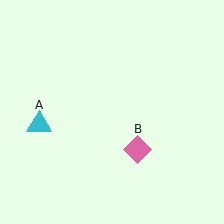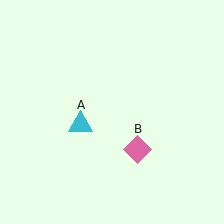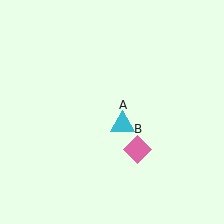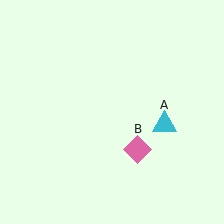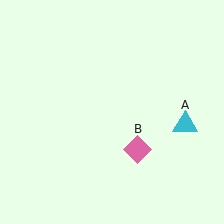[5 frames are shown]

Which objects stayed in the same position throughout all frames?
Pink diamond (object B) remained stationary.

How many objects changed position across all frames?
1 object changed position: cyan triangle (object A).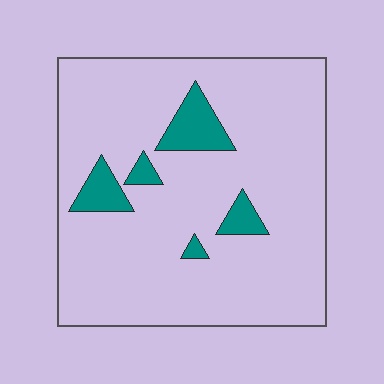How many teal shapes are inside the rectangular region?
5.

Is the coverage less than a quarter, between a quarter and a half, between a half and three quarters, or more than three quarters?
Less than a quarter.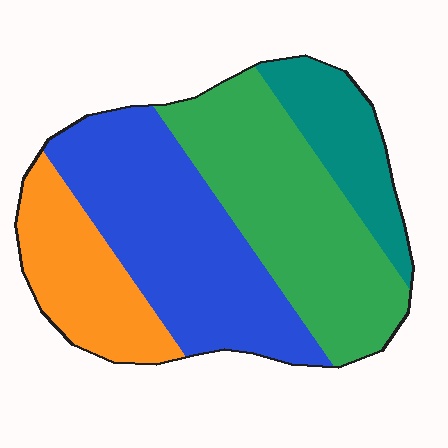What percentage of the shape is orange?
Orange takes up about one sixth (1/6) of the shape.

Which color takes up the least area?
Teal, at roughly 15%.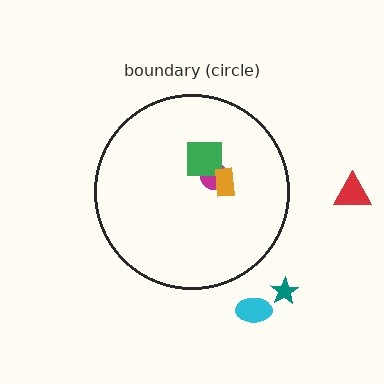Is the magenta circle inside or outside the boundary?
Inside.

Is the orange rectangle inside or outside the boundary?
Inside.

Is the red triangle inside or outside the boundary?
Outside.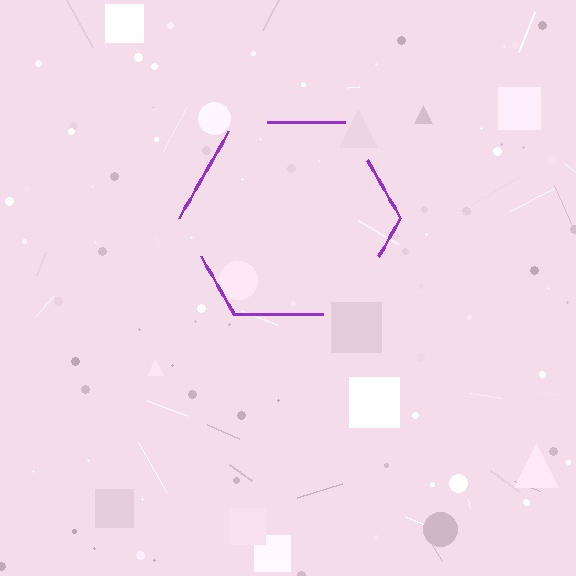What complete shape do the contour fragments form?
The contour fragments form a hexagon.